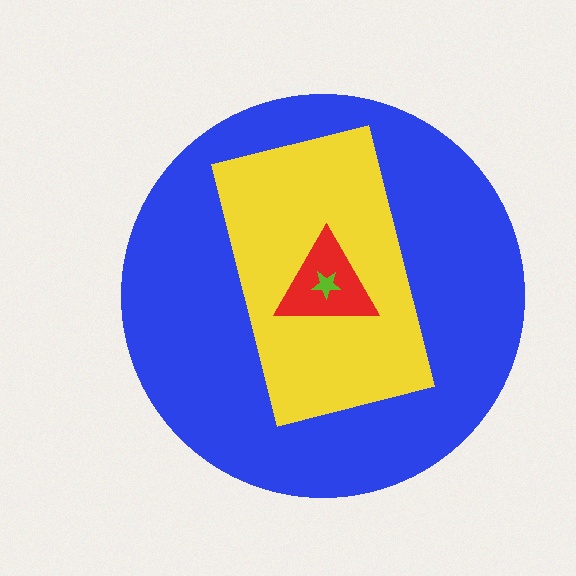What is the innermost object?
The lime star.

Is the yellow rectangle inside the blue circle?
Yes.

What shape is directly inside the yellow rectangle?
The red triangle.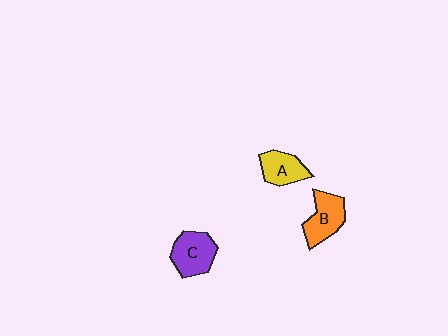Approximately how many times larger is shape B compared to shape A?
Approximately 1.2 times.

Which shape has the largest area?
Shape C (purple).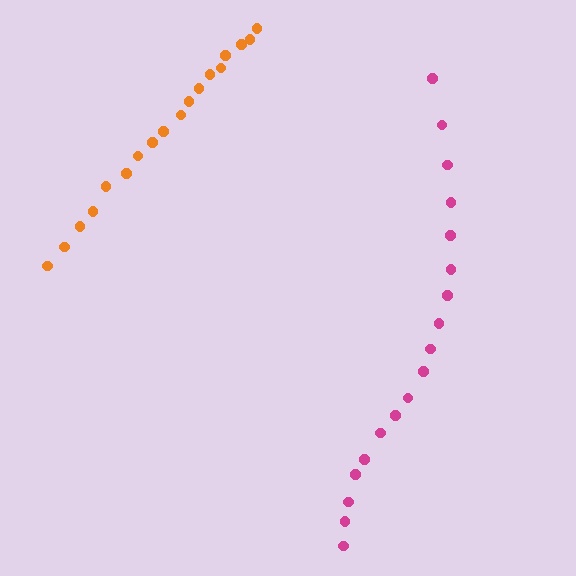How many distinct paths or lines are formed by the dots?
There are 2 distinct paths.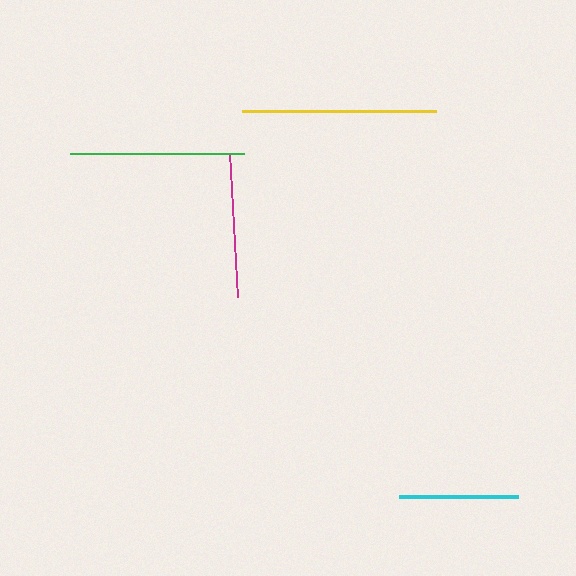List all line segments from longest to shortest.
From longest to shortest: yellow, green, magenta, cyan.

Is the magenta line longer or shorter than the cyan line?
The magenta line is longer than the cyan line.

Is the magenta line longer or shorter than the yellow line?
The yellow line is longer than the magenta line.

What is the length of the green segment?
The green segment is approximately 175 pixels long.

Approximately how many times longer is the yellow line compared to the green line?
The yellow line is approximately 1.1 times the length of the green line.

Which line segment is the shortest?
The cyan line is the shortest at approximately 119 pixels.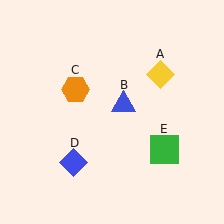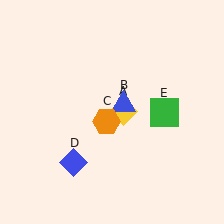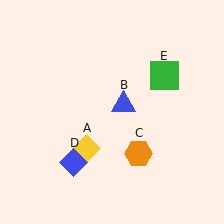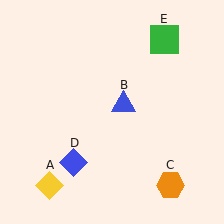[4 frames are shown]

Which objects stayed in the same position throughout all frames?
Blue triangle (object B) and blue diamond (object D) remained stationary.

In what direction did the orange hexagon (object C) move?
The orange hexagon (object C) moved down and to the right.